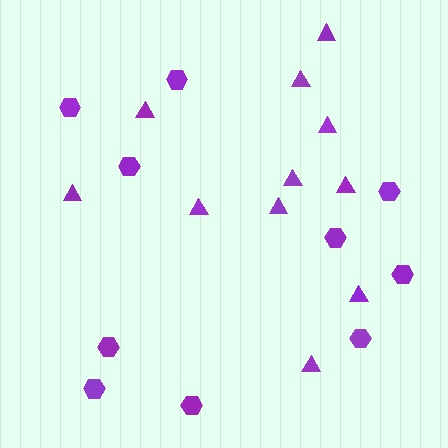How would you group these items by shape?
There are 2 groups: one group of triangles (11) and one group of hexagons (10).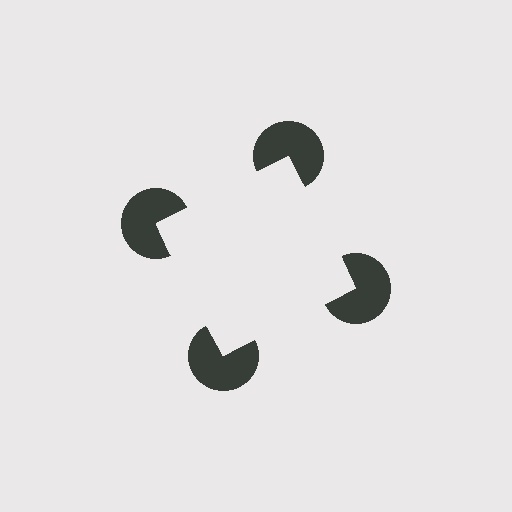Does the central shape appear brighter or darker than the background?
It typically appears slightly brighter than the background, even though no actual brightness change is drawn.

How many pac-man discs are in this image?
There are 4 — one at each vertex of the illusory square.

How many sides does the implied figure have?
4 sides.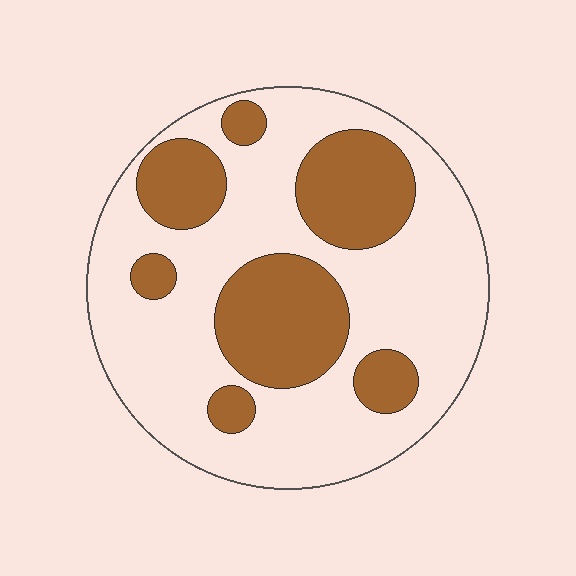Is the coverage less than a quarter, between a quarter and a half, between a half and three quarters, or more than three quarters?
Between a quarter and a half.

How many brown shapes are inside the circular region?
7.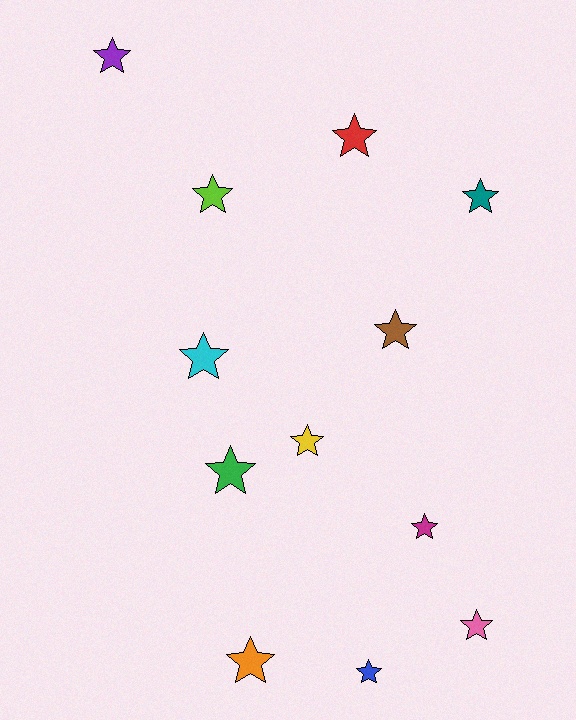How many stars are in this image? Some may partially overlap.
There are 12 stars.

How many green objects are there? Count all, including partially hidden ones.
There is 1 green object.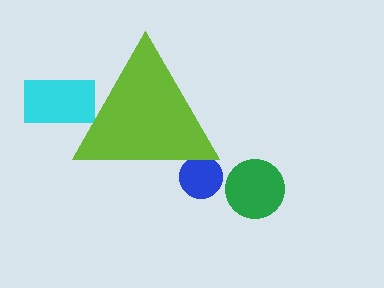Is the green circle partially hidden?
No, the green circle is fully visible.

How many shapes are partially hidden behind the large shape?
2 shapes are partially hidden.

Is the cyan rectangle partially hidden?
Yes, the cyan rectangle is partially hidden behind the lime triangle.